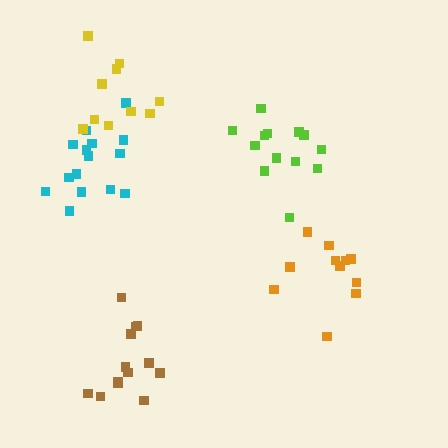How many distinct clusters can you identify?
There are 5 distinct clusters.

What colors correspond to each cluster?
The clusters are colored: cyan, brown, lime, orange, yellow.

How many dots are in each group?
Group 1: 15 dots, Group 2: 13 dots, Group 3: 13 dots, Group 4: 11 dots, Group 5: 10 dots (62 total).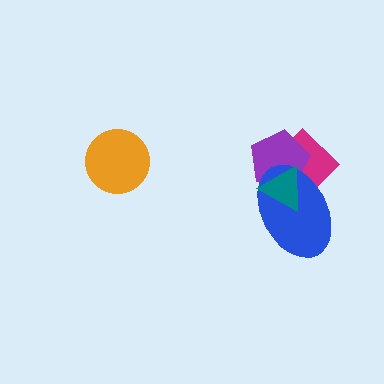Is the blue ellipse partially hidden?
Yes, it is partially covered by another shape.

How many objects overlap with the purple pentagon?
3 objects overlap with the purple pentagon.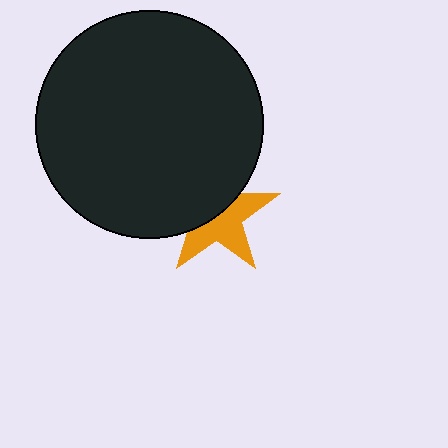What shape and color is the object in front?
The object in front is a black circle.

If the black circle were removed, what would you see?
You would see the complete orange star.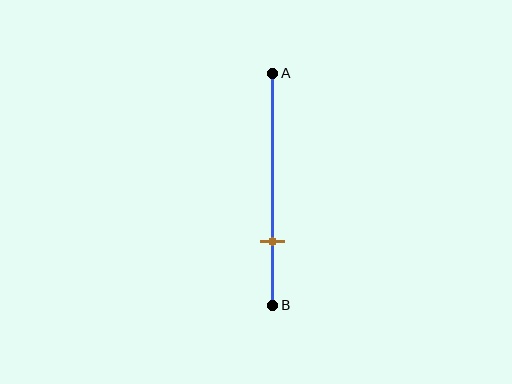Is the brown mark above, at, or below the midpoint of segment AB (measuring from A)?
The brown mark is below the midpoint of segment AB.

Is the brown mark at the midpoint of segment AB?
No, the mark is at about 75% from A, not at the 50% midpoint.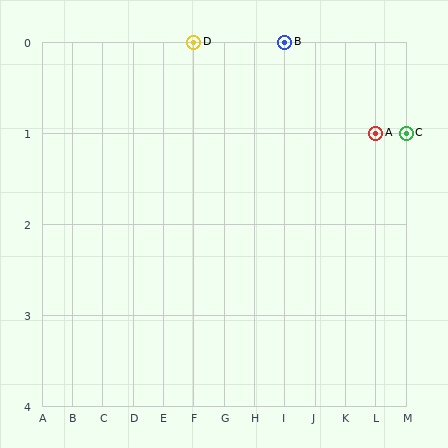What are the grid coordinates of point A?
Point A is at grid coordinates (L, 1).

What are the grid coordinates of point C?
Point C is at grid coordinates (M, 1).